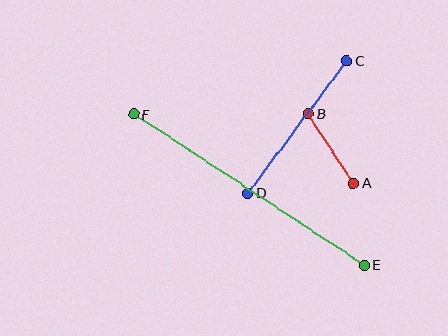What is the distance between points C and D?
The distance is approximately 165 pixels.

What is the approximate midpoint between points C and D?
The midpoint is at approximately (298, 127) pixels.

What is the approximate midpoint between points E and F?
The midpoint is at approximately (249, 190) pixels.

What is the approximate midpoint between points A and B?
The midpoint is at approximately (331, 148) pixels.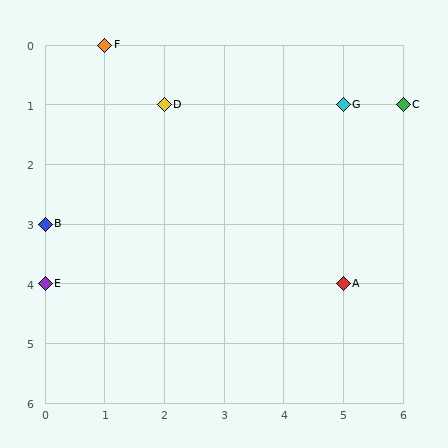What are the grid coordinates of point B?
Point B is at grid coordinates (0, 3).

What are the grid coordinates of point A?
Point A is at grid coordinates (5, 4).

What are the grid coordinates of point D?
Point D is at grid coordinates (2, 1).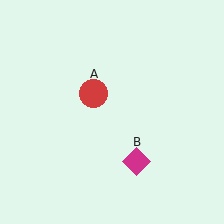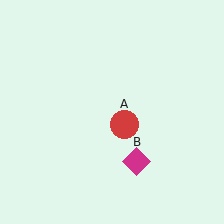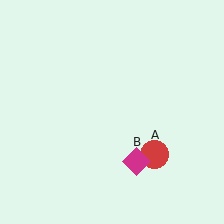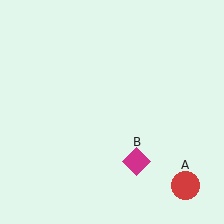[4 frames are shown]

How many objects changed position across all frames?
1 object changed position: red circle (object A).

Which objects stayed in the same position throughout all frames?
Magenta diamond (object B) remained stationary.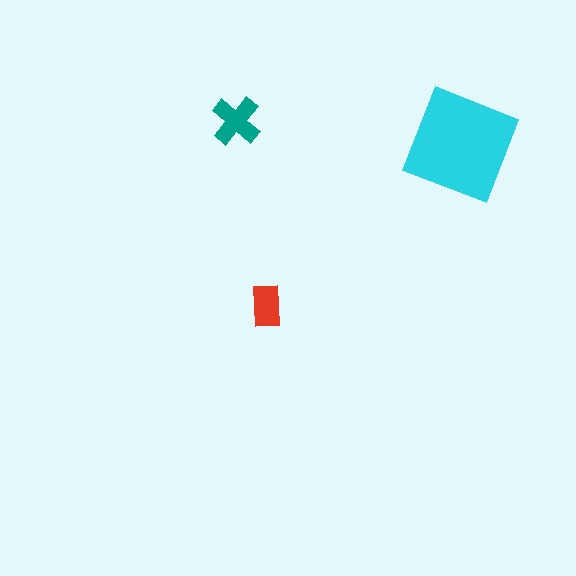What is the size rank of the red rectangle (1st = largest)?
3rd.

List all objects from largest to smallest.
The cyan square, the teal cross, the red rectangle.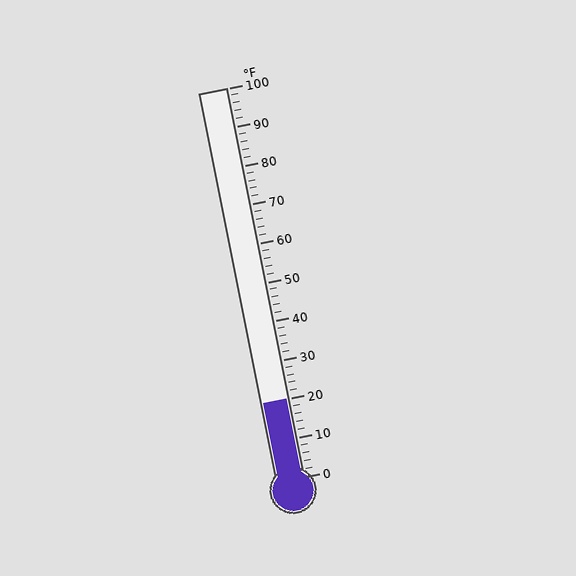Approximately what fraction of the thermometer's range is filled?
The thermometer is filled to approximately 20% of its range.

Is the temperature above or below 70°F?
The temperature is below 70°F.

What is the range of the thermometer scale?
The thermometer scale ranges from 0°F to 100°F.